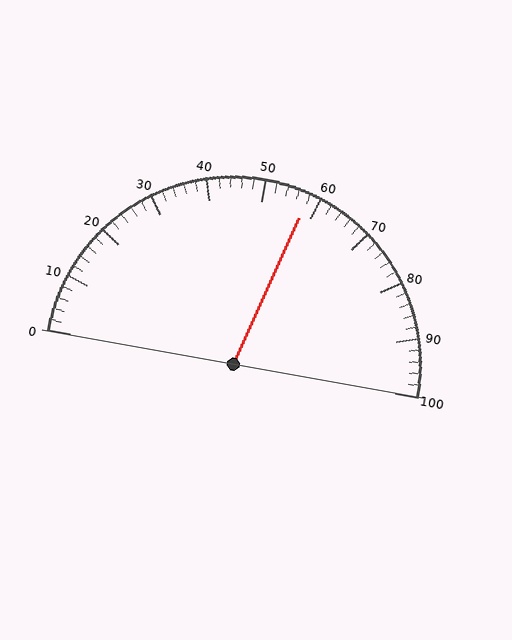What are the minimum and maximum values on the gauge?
The gauge ranges from 0 to 100.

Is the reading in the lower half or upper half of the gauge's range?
The reading is in the upper half of the range (0 to 100).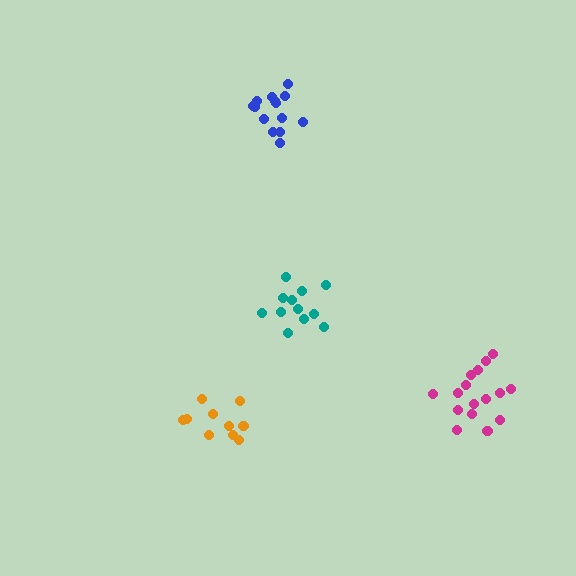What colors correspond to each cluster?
The clusters are colored: orange, blue, magenta, teal.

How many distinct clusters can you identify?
There are 4 distinct clusters.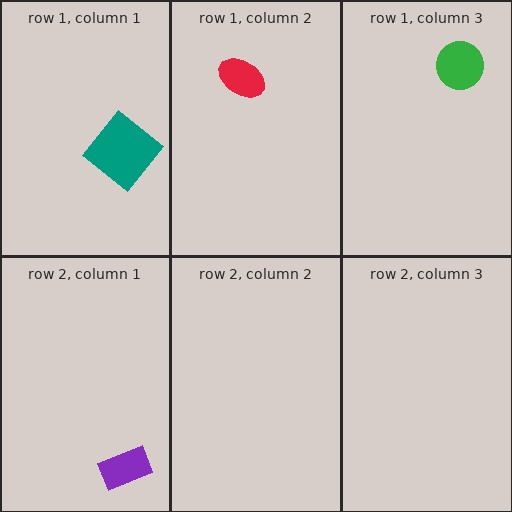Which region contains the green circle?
The row 1, column 3 region.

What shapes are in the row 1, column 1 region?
The teal diamond.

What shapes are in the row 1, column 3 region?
The green circle.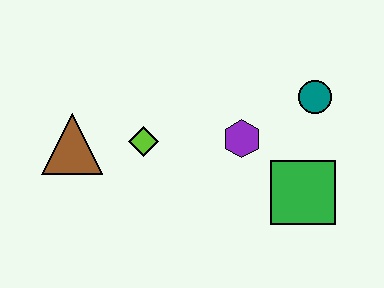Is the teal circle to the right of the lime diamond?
Yes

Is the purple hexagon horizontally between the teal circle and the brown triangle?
Yes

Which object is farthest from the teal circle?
The brown triangle is farthest from the teal circle.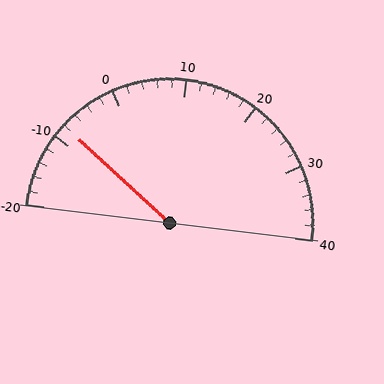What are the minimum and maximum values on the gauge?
The gauge ranges from -20 to 40.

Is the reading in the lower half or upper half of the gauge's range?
The reading is in the lower half of the range (-20 to 40).